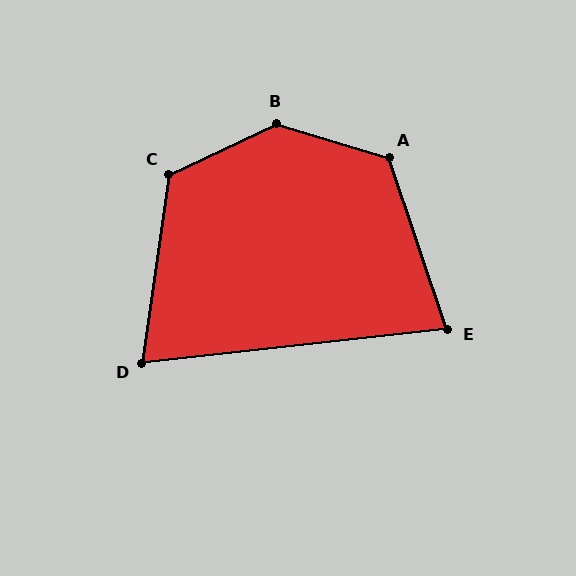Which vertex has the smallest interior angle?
D, at approximately 76 degrees.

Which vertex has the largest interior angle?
B, at approximately 138 degrees.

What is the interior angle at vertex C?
Approximately 123 degrees (obtuse).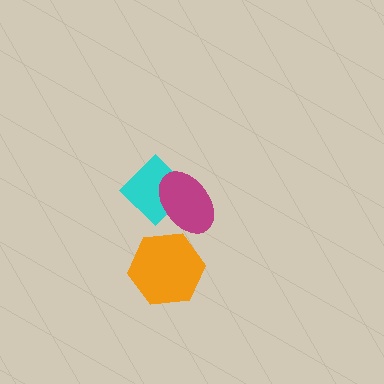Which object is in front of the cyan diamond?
The magenta ellipse is in front of the cyan diamond.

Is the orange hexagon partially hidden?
No, no other shape covers it.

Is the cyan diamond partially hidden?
Yes, it is partially covered by another shape.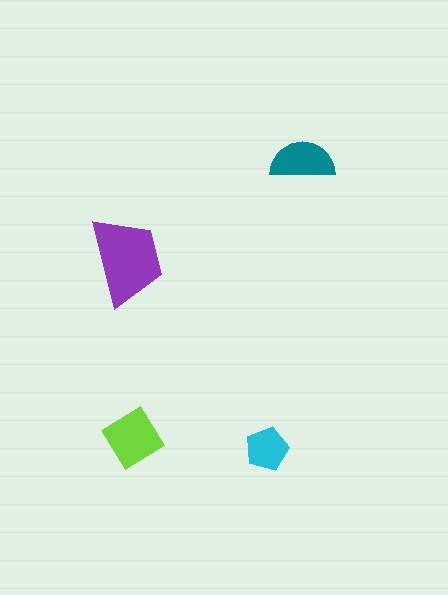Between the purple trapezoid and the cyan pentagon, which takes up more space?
The purple trapezoid.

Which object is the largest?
The purple trapezoid.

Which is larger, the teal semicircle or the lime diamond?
The lime diamond.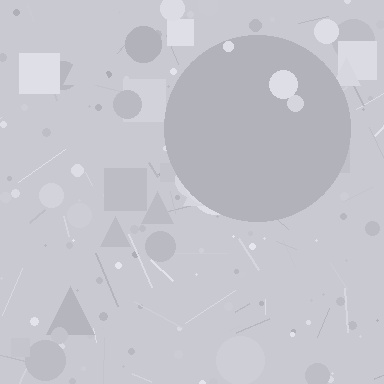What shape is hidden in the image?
A circle is hidden in the image.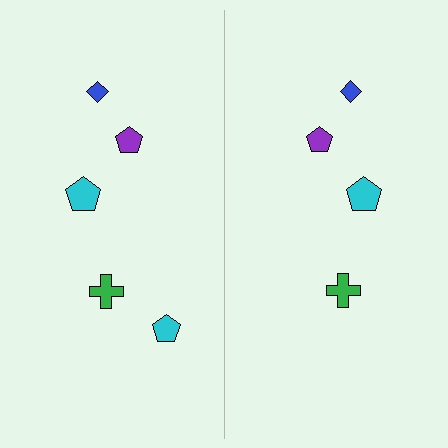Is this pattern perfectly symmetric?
No, the pattern is not perfectly symmetric. A cyan pentagon is missing from the right side.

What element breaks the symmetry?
A cyan pentagon is missing from the right side.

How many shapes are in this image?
There are 9 shapes in this image.